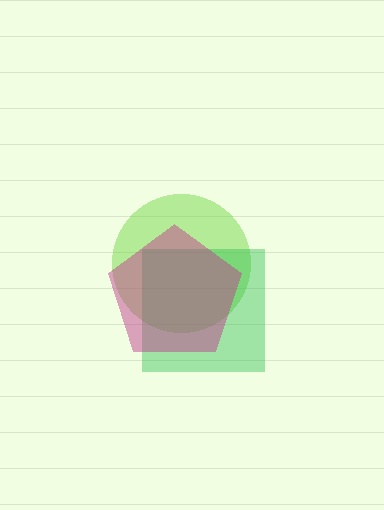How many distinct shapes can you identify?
There are 3 distinct shapes: a lime circle, a green square, a magenta pentagon.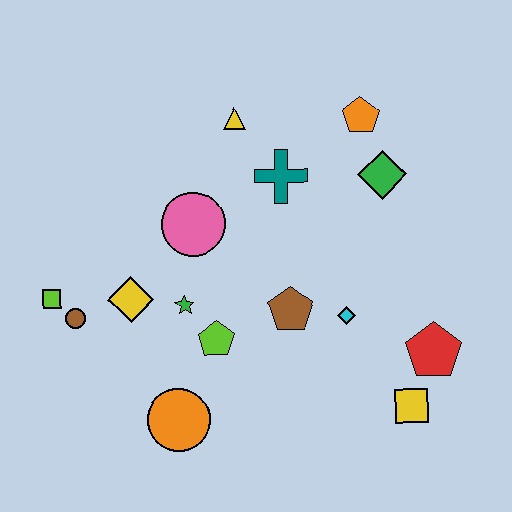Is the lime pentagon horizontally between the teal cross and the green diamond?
No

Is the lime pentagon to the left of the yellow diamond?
No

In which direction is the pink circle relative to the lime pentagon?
The pink circle is above the lime pentagon.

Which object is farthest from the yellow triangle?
The yellow square is farthest from the yellow triangle.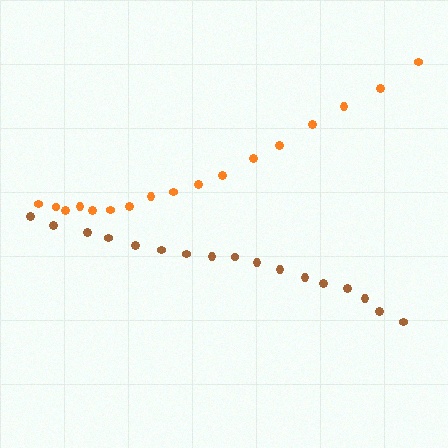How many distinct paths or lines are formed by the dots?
There are 2 distinct paths.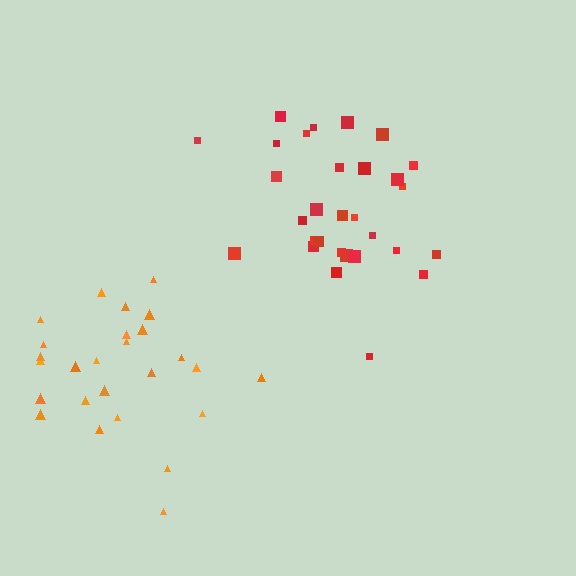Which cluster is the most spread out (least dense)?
Red.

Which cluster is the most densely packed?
Orange.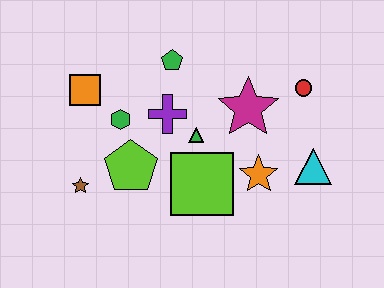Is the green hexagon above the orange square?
No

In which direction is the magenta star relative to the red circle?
The magenta star is to the left of the red circle.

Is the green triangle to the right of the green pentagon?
Yes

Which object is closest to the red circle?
The magenta star is closest to the red circle.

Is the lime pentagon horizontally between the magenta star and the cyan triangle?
No